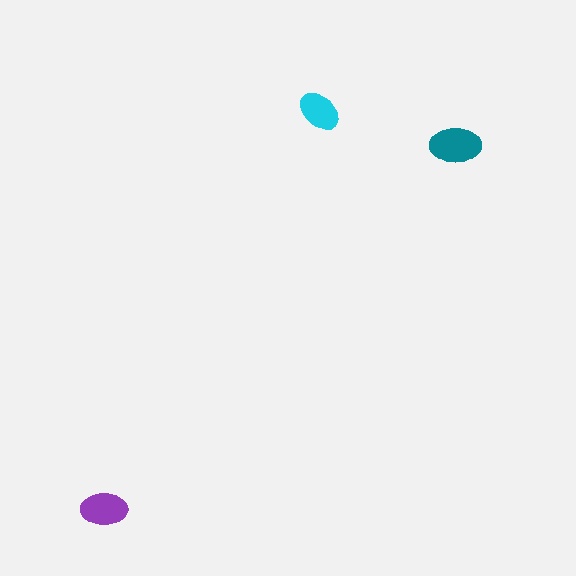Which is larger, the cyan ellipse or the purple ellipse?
The purple one.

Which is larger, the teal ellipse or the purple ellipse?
The teal one.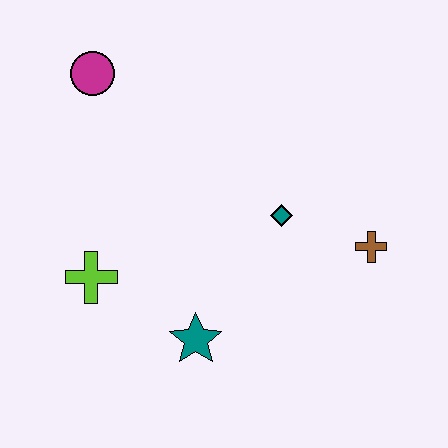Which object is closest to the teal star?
The lime cross is closest to the teal star.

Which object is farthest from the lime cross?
The brown cross is farthest from the lime cross.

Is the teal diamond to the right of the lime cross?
Yes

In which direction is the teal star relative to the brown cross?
The teal star is to the left of the brown cross.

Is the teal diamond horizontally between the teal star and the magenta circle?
No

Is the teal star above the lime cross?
No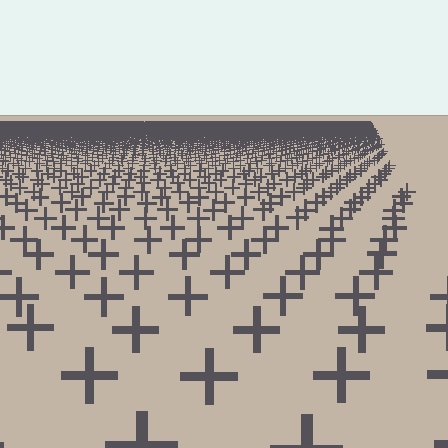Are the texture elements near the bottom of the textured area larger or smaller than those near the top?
Larger. Near the bottom, elements are closer to the viewer and appear at a bigger on-screen size.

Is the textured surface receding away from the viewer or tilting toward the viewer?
The surface is receding away from the viewer. Texture elements get smaller and denser toward the top.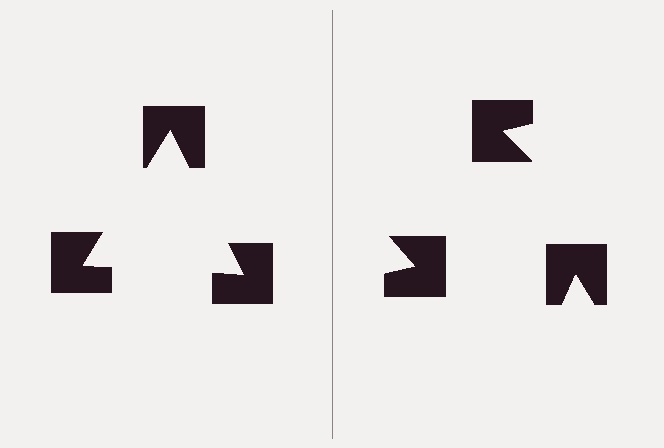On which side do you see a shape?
An illusory triangle appears on the left side. On the right side the wedge cuts are rotated, so no coherent shape forms.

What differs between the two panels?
The notched squares are positioned identically on both sides; only the wedge orientations differ. On the left they align to a triangle; on the right they are misaligned.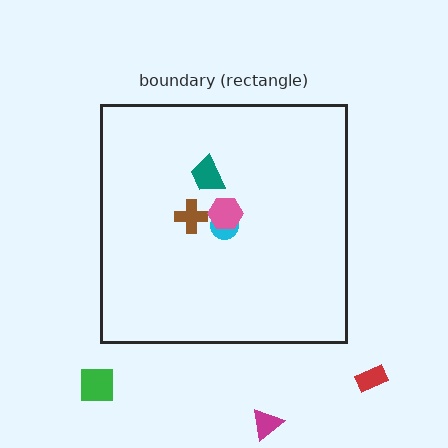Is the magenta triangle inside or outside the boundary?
Outside.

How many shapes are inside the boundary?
4 inside, 3 outside.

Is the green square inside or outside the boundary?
Outside.